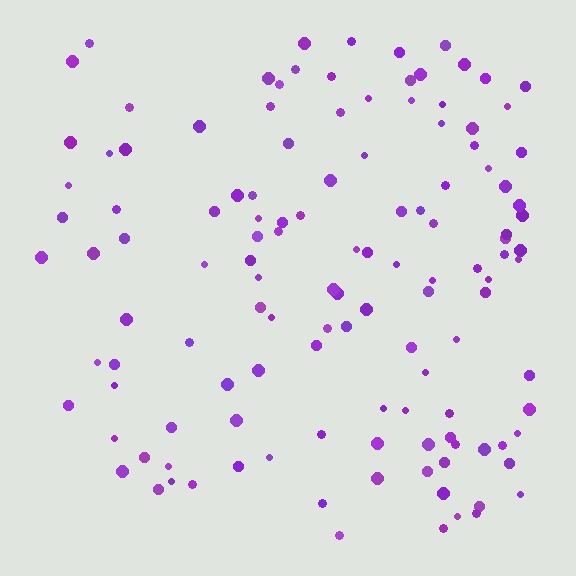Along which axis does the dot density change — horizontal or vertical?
Horizontal.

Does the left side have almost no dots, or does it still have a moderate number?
Still a moderate number, just noticeably fewer than the right.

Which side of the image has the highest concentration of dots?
The right.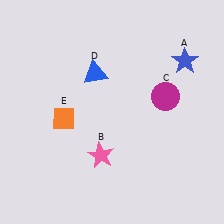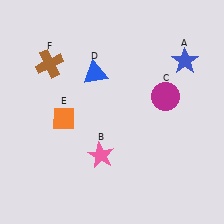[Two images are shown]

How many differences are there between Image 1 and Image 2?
There is 1 difference between the two images.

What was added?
A brown cross (F) was added in Image 2.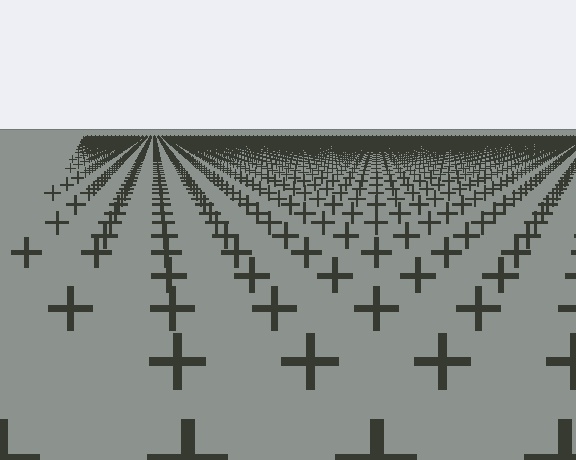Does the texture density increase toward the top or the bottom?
Density increases toward the top.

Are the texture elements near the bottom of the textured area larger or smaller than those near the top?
Larger. Near the bottom, elements are closer to the viewer and appear at a bigger on-screen size.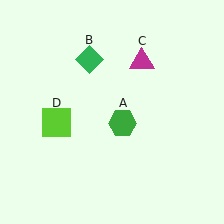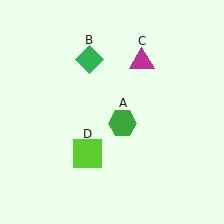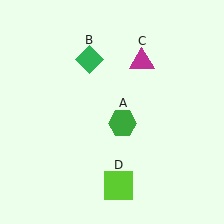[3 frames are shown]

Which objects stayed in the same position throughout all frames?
Green hexagon (object A) and green diamond (object B) and magenta triangle (object C) remained stationary.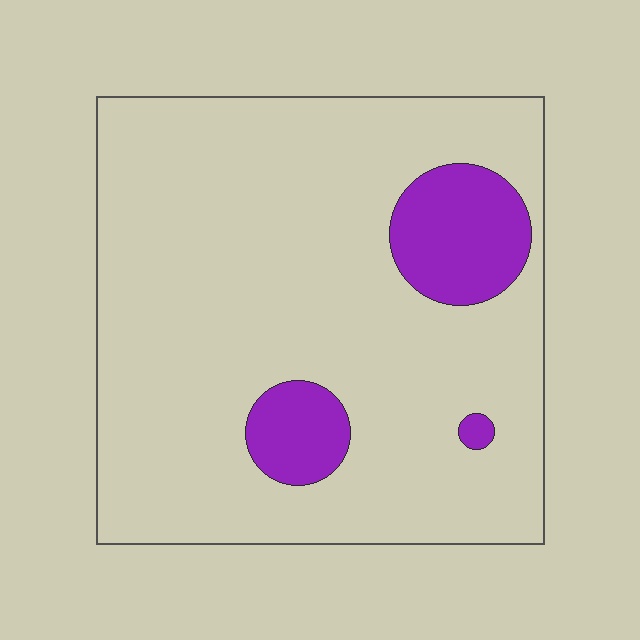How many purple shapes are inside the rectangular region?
3.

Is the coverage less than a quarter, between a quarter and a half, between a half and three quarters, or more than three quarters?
Less than a quarter.